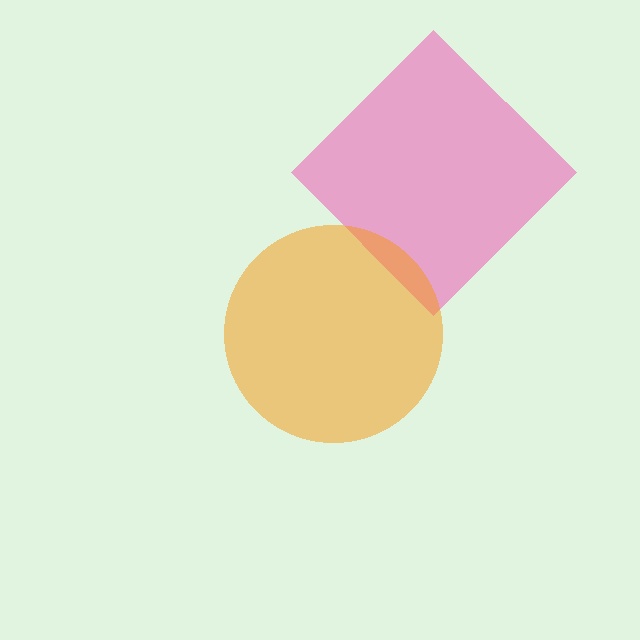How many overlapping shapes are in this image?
There are 2 overlapping shapes in the image.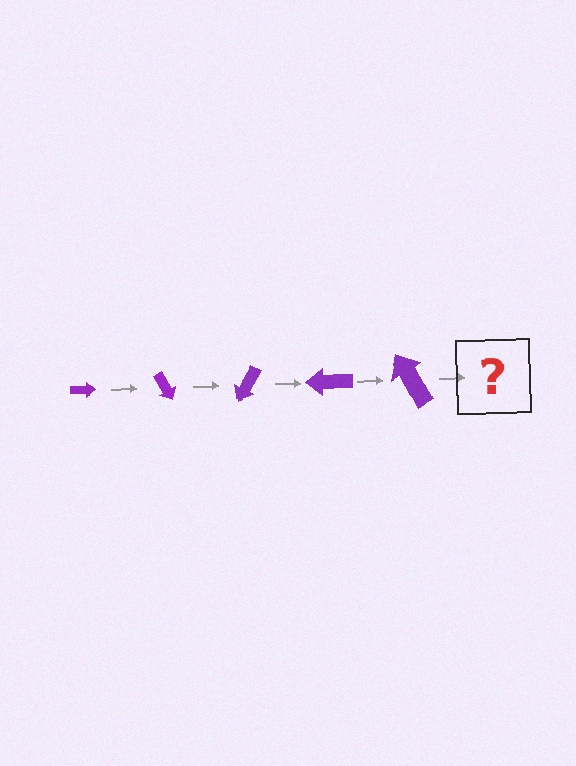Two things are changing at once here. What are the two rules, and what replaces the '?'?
The two rules are that the arrow grows larger each step and it rotates 60 degrees each step. The '?' should be an arrow, larger than the previous one and rotated 300 degrees from the start.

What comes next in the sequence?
The next element should be an arrow, larger than the previous one and rotated 300 degrees from the start.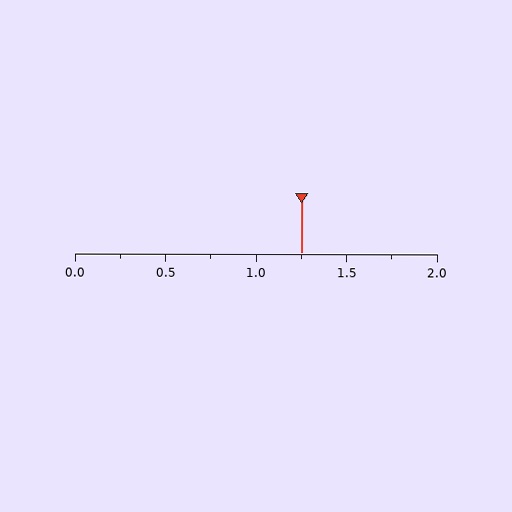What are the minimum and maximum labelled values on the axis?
The axis runs from 0.0 to 2.0.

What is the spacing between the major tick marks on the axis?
The major ticks are spaced 0.5 apart.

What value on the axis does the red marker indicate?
The marker indicates approximately 1.25.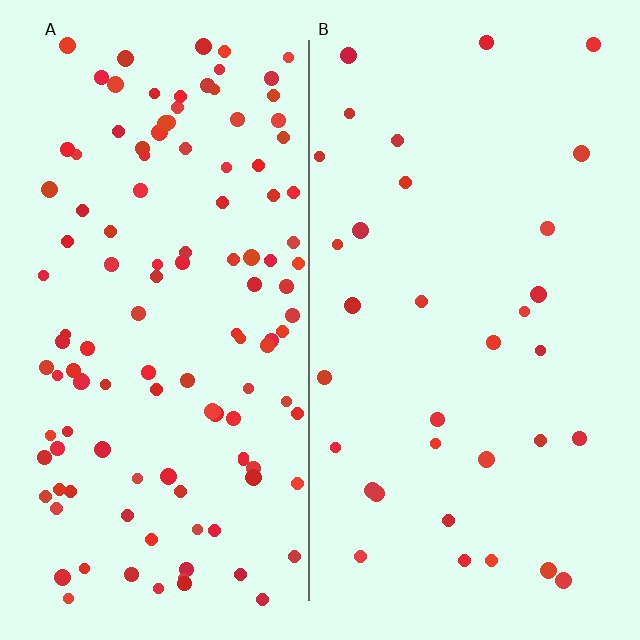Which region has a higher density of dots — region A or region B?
A (the left).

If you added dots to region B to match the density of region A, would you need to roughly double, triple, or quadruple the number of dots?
Approximately quadruple.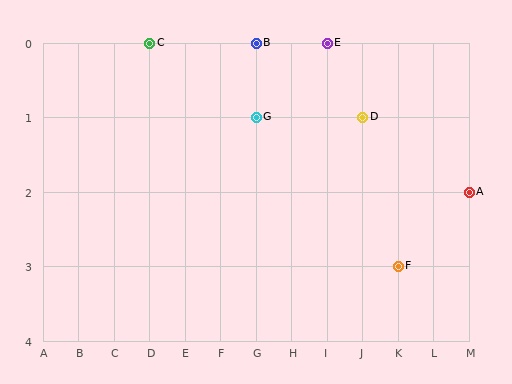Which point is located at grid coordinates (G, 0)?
Point B is at (G, 0).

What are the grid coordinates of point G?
Point G is at grid coordinates (G, 1).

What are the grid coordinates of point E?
Point E is at grid coordinates (I, 0).